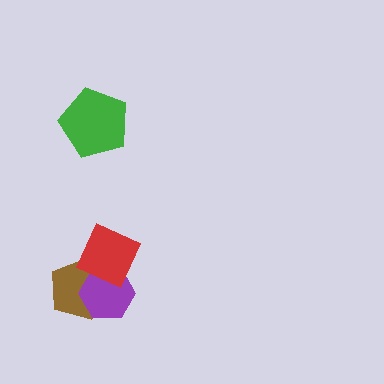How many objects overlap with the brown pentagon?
2 objects overlap with the brown pentagon.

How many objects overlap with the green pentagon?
0 objects overlap with the green pentagon.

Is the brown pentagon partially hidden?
Yes, it is partially covered by another shape.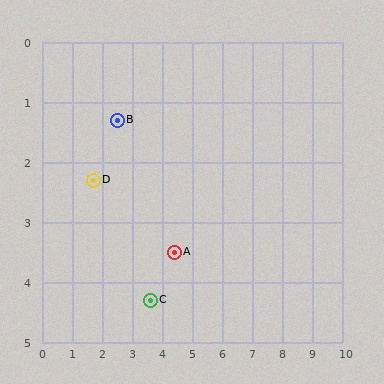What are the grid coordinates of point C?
Point C is at approximately (3.6, 4.3).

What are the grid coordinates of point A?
Point A is at approximately (4.4, 3.5).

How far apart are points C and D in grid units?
Points C and D are about 2.8 grid units apart.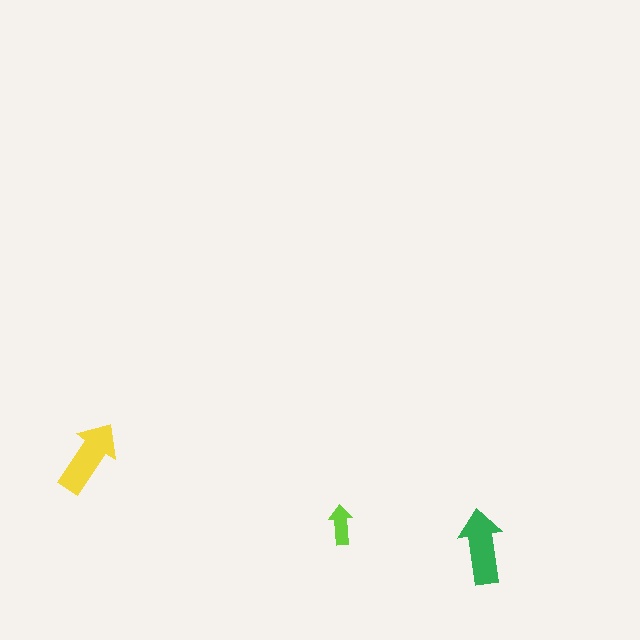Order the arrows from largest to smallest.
the yellow one, the green one, the lime one.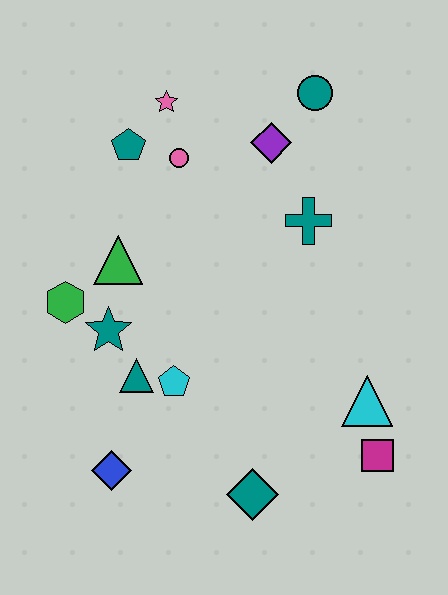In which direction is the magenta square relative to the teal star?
The magenta square is to the right of the teal star.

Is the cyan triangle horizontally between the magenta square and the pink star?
Yes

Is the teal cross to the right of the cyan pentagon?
Yes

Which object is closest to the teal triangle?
The cyan pentagon is closest to the teal triangle.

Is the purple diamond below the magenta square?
No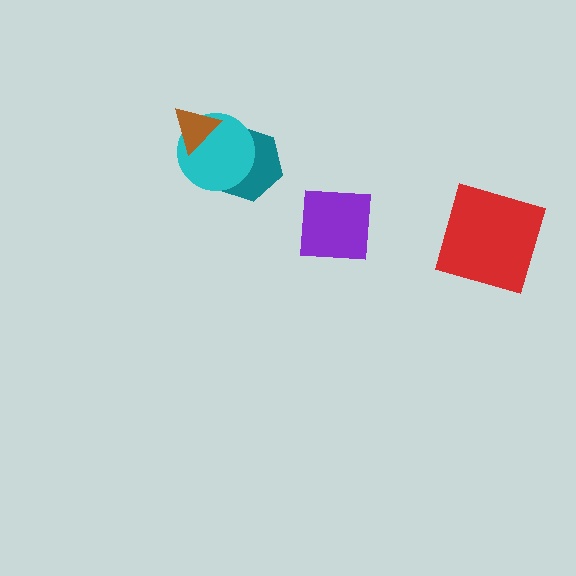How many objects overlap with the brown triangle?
1 object overlaps with the brown triangle.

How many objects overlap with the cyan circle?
2 objects overlap with the cyan circle.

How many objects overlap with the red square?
0 objects overlap with the red square.